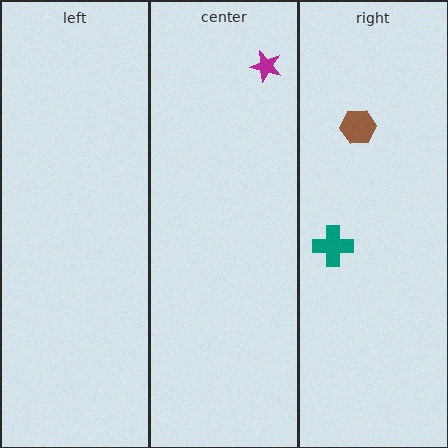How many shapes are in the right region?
2.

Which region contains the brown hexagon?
The right region.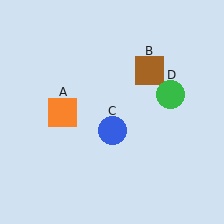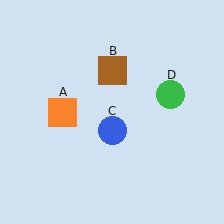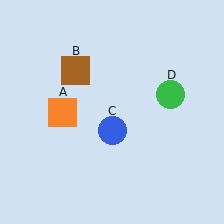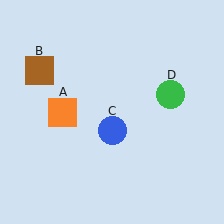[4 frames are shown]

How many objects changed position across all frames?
1 object changed position: brown square (object B).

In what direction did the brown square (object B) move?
The brown square (object B) moved left.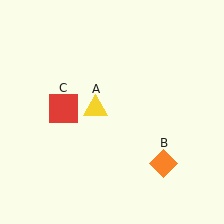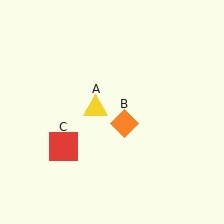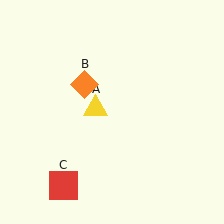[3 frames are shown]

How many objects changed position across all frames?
2 objects changed position: orange diamond (object B), red square (object C).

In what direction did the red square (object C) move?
The red square (object C) moved down.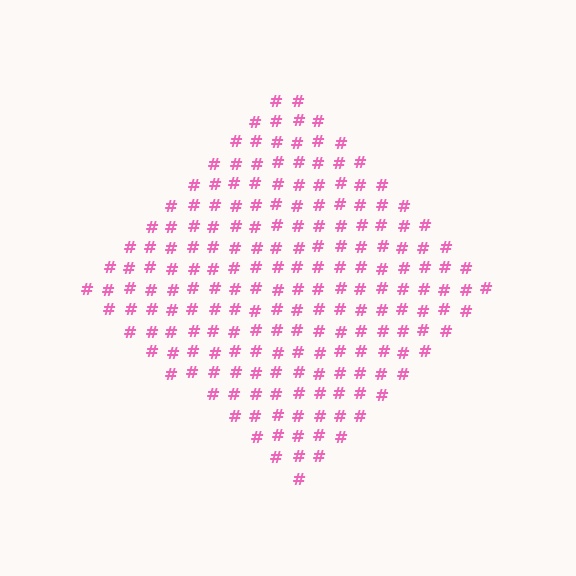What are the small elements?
The small elements are hash symbols.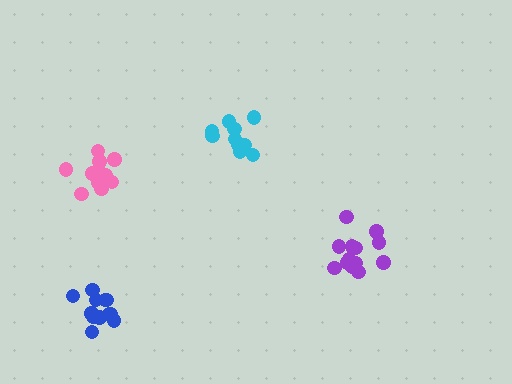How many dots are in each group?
Group 1: 13 dots, Group 2: 12 dots, Group 3: 12 dots, Group 4: 10 dots (47 total).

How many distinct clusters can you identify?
There are 4 distinct clusters.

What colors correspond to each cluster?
The clusters are colored: purple, pink, blue, cyan.